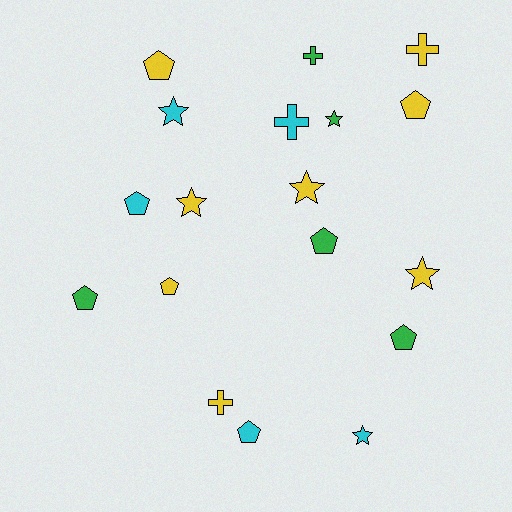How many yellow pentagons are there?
There are 3 yellow pentagons.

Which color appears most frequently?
Yellow, with 8 objects.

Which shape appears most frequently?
Pentagon, with 8 objects.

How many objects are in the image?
There are 18 objects.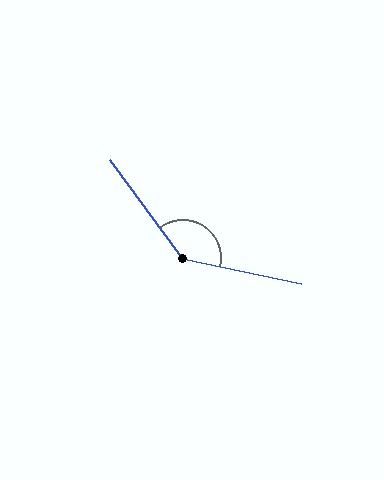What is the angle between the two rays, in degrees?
Approximately 139 degrees.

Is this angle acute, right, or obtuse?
It is obtuse.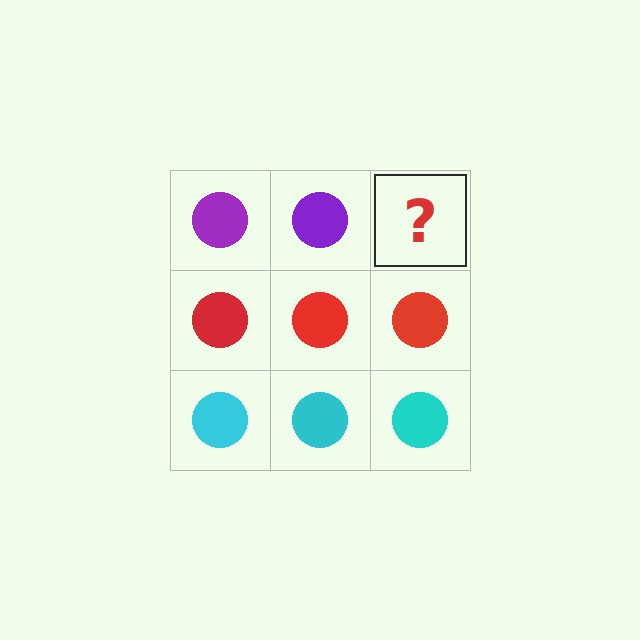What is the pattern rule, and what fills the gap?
The rule is that each row has a consistent color. The gap should be filled with a purple circle.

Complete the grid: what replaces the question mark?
The question mark should be replaced with a purple circle.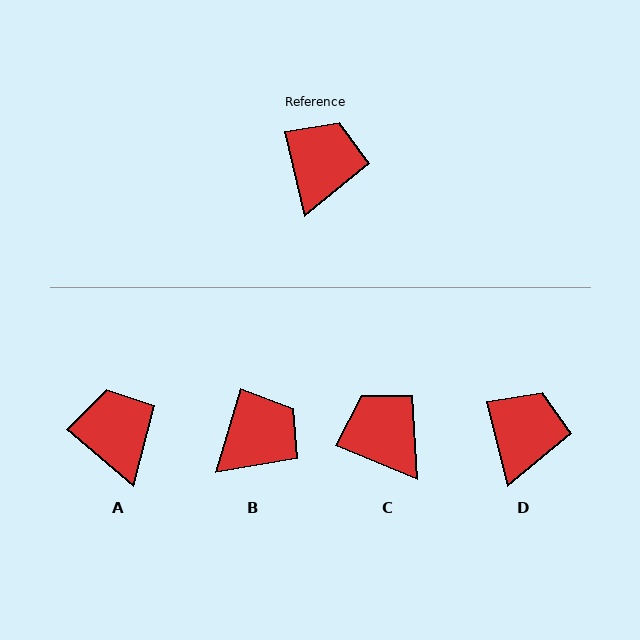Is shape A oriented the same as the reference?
No, it is off by about 36 degrees.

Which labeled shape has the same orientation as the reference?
D.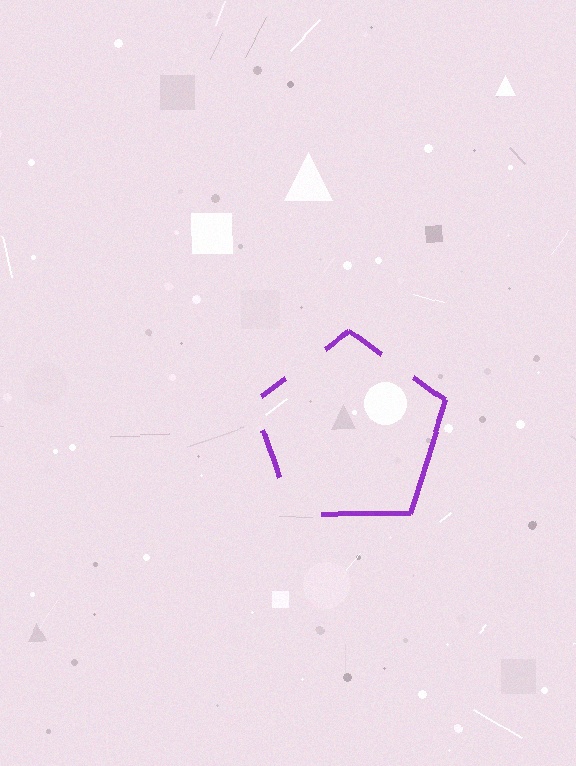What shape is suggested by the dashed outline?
The dashed outline suggests a pentagon.